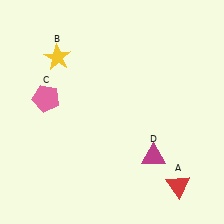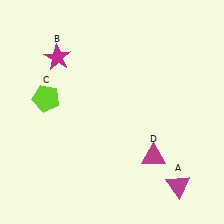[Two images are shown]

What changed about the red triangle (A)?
In Image 1, A is red. In Image 2, it changed to magenta.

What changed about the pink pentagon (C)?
In Image 1, C is pink. In Image 2, it changed to lime.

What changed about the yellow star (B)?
In Image 1, B is yellow. In Image 2, it changed to magenta.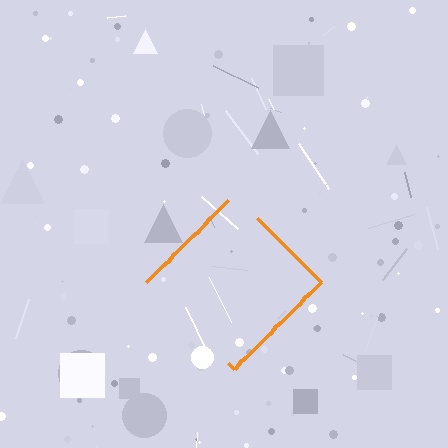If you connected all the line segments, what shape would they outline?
They would outline a diamond.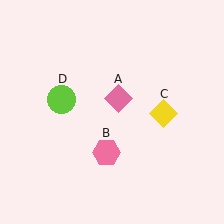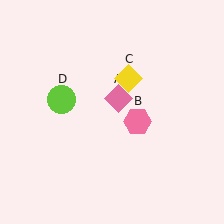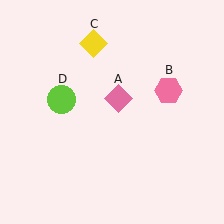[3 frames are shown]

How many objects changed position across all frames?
2 objects changed position: pink hexagon (object B), yellow diamond (object C).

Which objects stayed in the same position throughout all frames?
Pink diamond (object A) and lime circle (object D) remained stationary.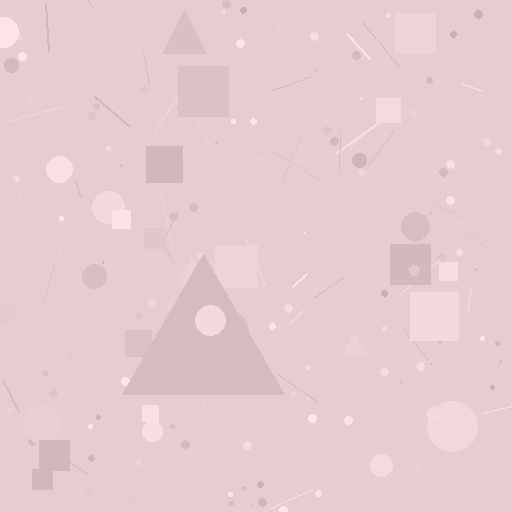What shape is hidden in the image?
A triangle is hidden in the image.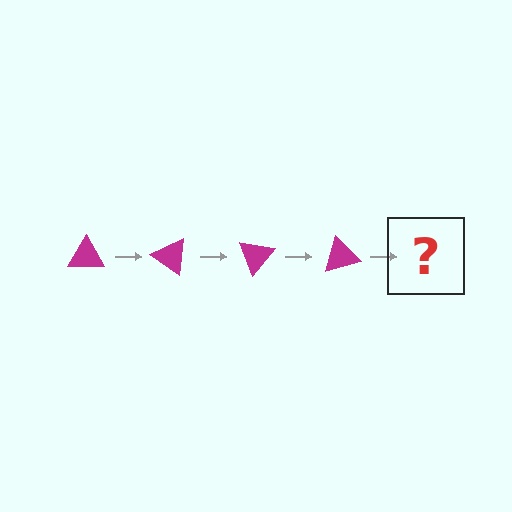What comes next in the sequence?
The next element should be a magenta triangle rotated 140 degrees.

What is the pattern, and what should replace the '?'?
The pattern is that the triangle rotates 35 degrees each step. The '?' should be a magenta triangle rotated 140 degrees.